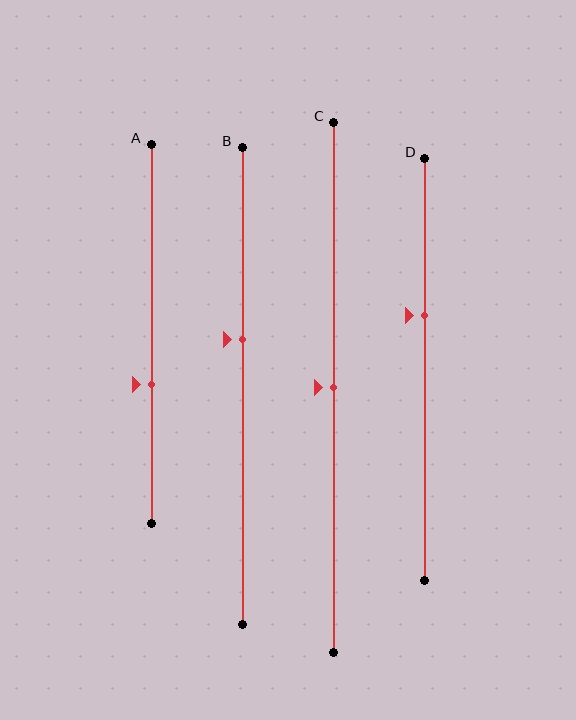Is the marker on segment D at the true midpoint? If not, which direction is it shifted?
No, the marker on segment D is shifted upward by about 13% of the segment length.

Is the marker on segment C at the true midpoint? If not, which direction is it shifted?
Yes, the marker on segment C is at the true midpoint.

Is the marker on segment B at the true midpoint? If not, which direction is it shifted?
No, the marker on segment B is shifted upward by about 10% of the segment length.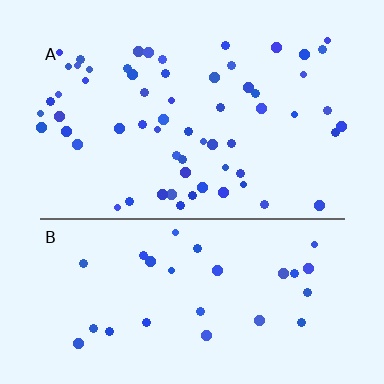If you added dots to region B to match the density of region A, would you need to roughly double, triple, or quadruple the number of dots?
Approximately double.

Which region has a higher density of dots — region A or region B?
A (the top).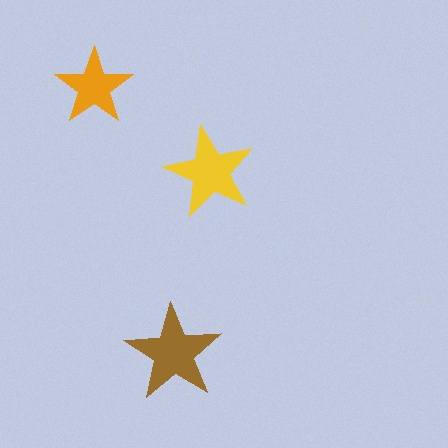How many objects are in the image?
There are 3 objects in the image.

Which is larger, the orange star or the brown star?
The brown one.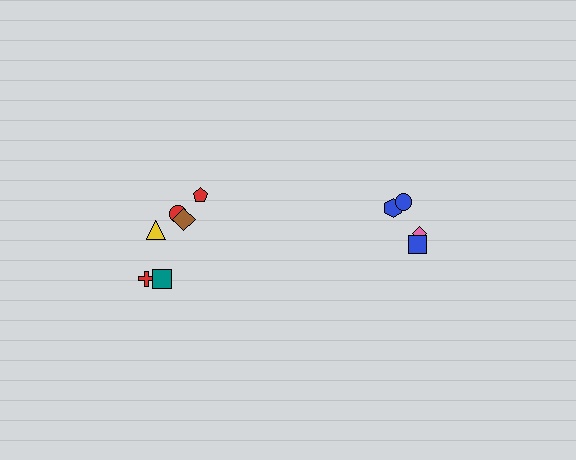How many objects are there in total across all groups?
There are 10 objects.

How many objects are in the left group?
There are 6 objects.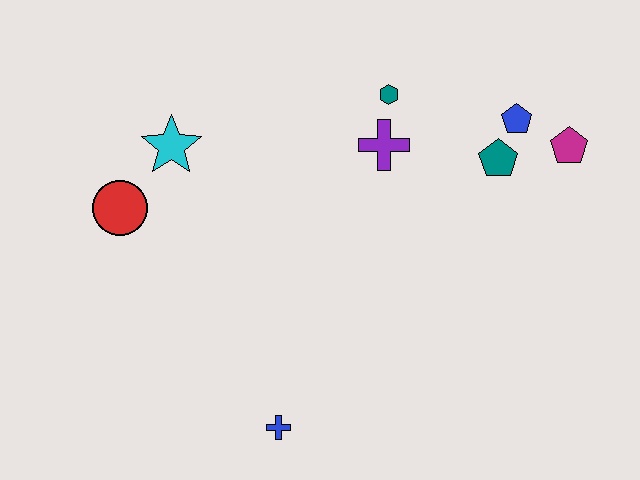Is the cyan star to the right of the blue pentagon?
No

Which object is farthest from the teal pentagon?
The red circle is farthest from the teal pentagon.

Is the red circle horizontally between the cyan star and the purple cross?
No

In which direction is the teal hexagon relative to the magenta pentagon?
The teal hexagon is to the left of the magenta pentagon.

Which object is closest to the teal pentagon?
The blue pentagon is closest to the teal pentagon.